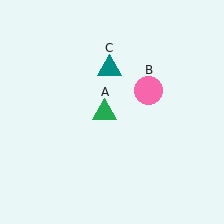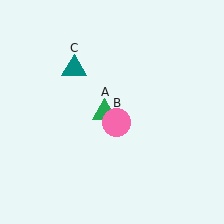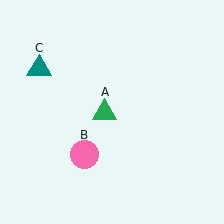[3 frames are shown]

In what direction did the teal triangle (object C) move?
The teal triangle (object C) moved left.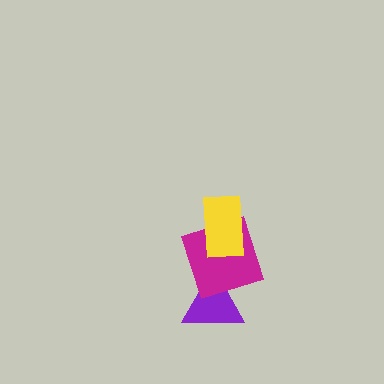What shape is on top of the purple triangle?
The magenta square is on top of the purple triangle.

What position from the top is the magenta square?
The magenta square is 2nd from the top.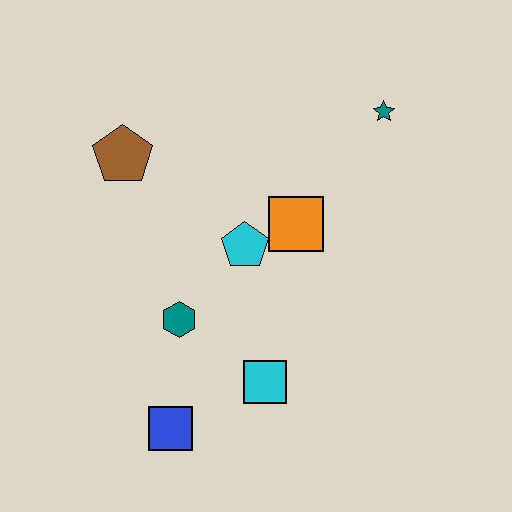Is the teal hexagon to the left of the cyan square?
Yes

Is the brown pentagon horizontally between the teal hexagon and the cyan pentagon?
No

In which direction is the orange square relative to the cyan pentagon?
The orange square is to the right of the cyan pentagon.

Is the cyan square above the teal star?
No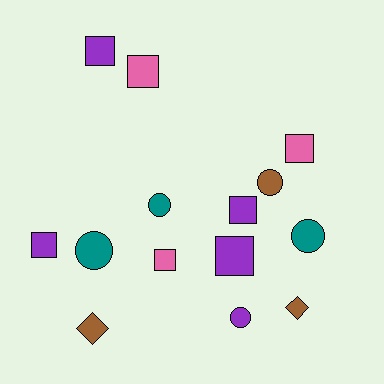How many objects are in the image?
There are 14 objects.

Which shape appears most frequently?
Square, with 7 objects.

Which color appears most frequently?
Purple, with 5 objects.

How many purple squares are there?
There are 4 purple squares.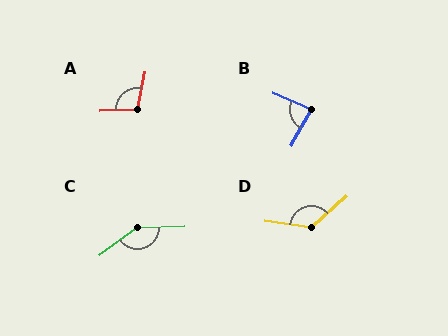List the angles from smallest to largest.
B (84°), A (104°), D (131°), C (145°).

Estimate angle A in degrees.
Approximately 104 degrees.